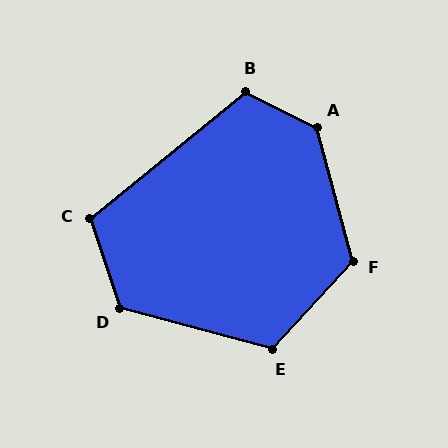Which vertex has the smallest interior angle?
C, at approximately 111 degrees.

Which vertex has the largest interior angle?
A, at approximately 132 degrees.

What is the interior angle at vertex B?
Approximately 114 degrees (obtuse).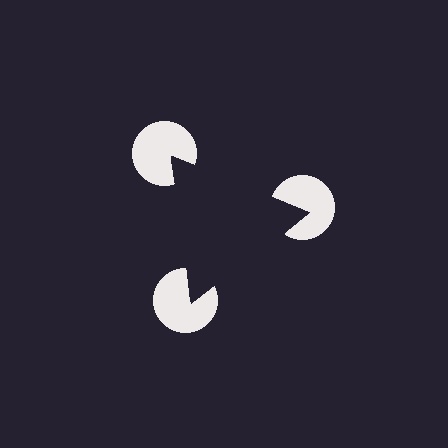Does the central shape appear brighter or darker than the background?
It typically appears slightly darker than the background, even though no actual brightness change is drawn.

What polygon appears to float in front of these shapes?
An illusory triangle — its edges are inferred from the aligned wedge cuts in the pac-man discs, not physically drawn.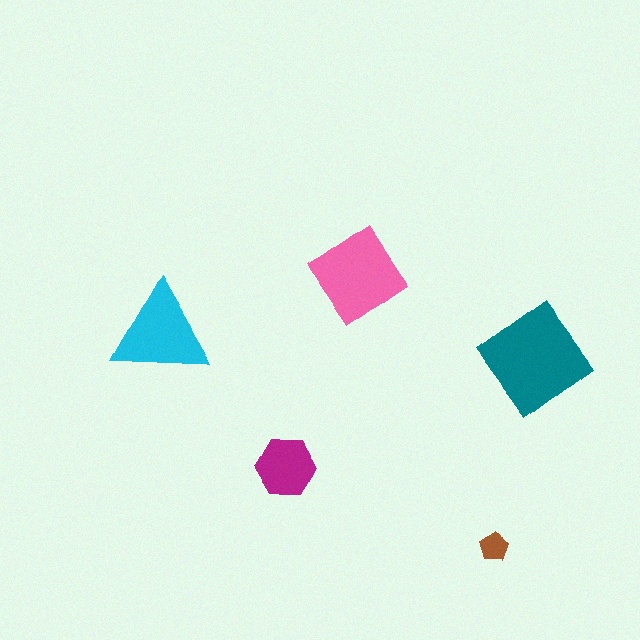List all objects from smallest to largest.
The brown pentagon, the magenta hexagon, the cyan triangle, the pink diamond, the teal diamond.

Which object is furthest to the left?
The cyan triangle is leftmost.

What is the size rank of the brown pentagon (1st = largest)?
5th.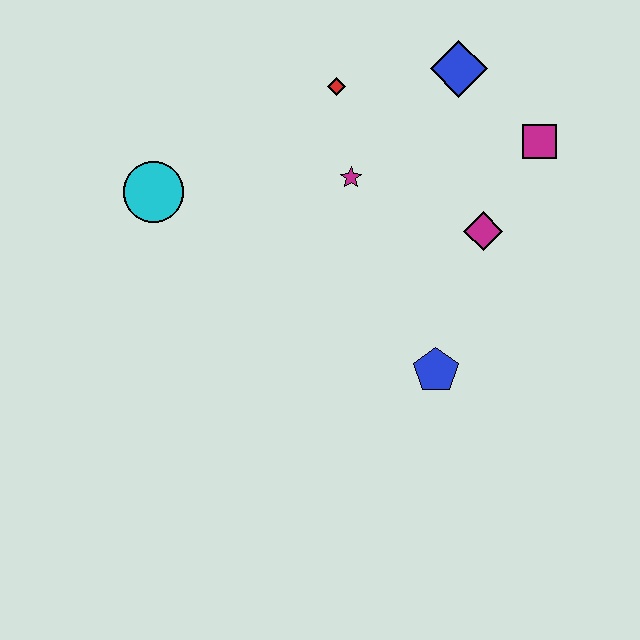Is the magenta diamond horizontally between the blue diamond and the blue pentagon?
No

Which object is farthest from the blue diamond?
The cyan circle is farthest from the blue diamond.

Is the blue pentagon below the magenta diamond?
Yes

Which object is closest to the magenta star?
The red diamond is closest to the magenta star.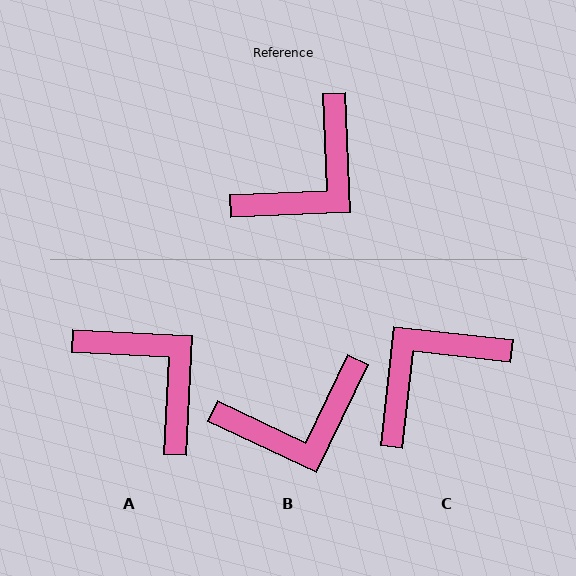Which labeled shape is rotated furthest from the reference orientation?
C, about 171 degrees away.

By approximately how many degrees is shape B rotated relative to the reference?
Approximately 28 degrees clockwise.